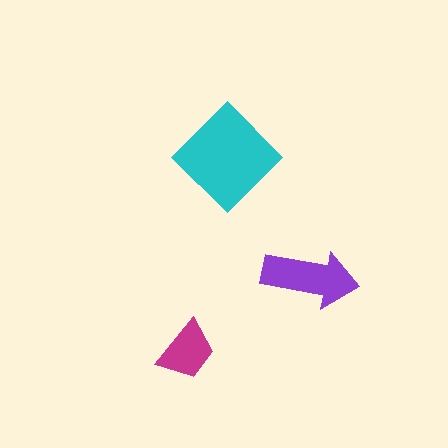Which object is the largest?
The cyan diamond.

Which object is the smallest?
The magenta trapezoid.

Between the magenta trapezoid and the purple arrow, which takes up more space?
The purple arrow.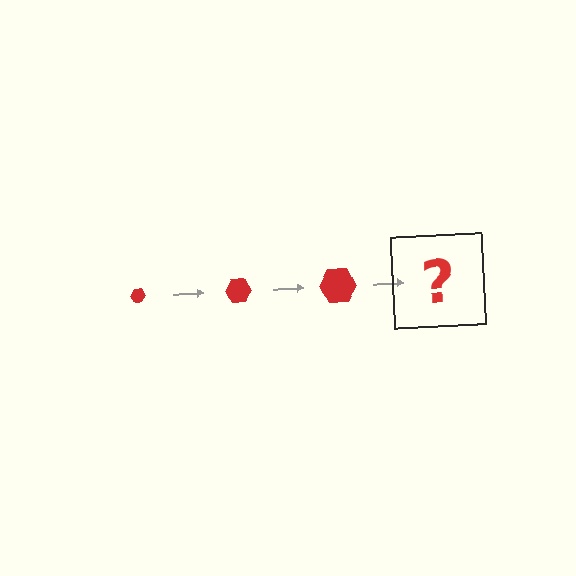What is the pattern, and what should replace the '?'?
The pattern is that the hexagon gets progressively larger each step. The '?' should be a red hexagon, larger than the previous one.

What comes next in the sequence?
The next element should be a red hexagon, larger than the previous one.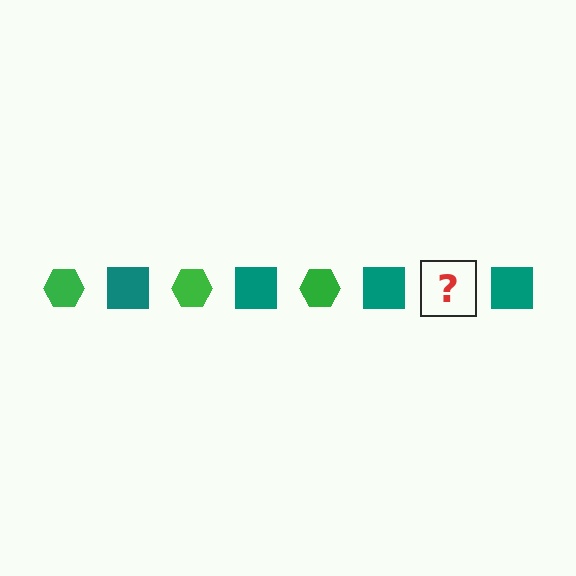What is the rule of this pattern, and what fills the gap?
The rule is that the pattern alternates between green hexagon and teal square. The gap should be filled with a green hexagon.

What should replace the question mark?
The question mark should be replaced with a green hexagon.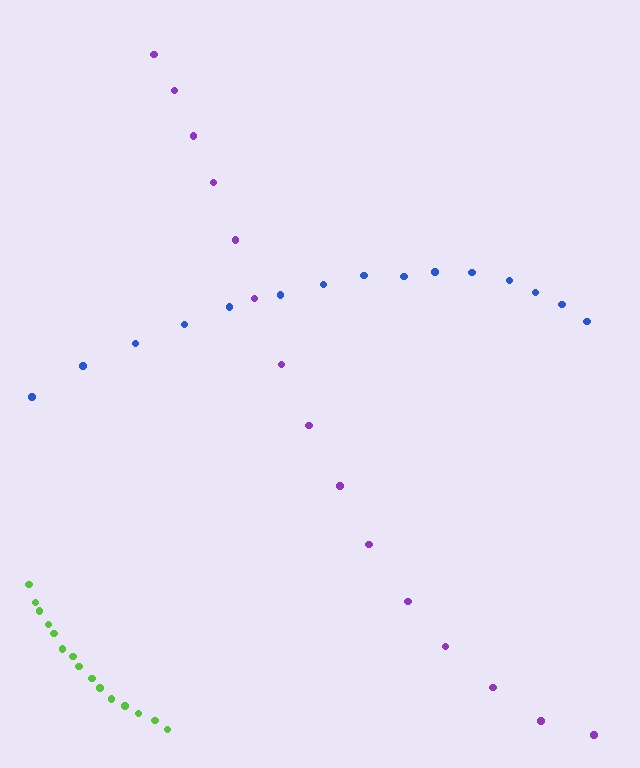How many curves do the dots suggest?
There are 3 distinct paths.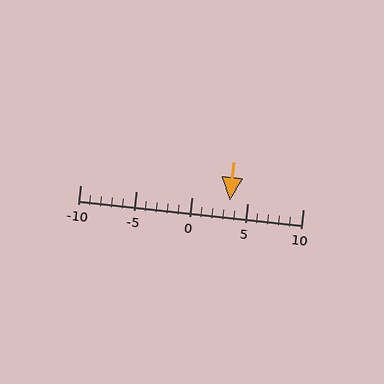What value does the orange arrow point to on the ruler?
The orange arrow points to approximately 3.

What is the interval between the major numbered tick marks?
The major tick marks are spaced 5 units apart.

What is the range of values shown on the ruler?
The ruler shows values from -10 to 10.